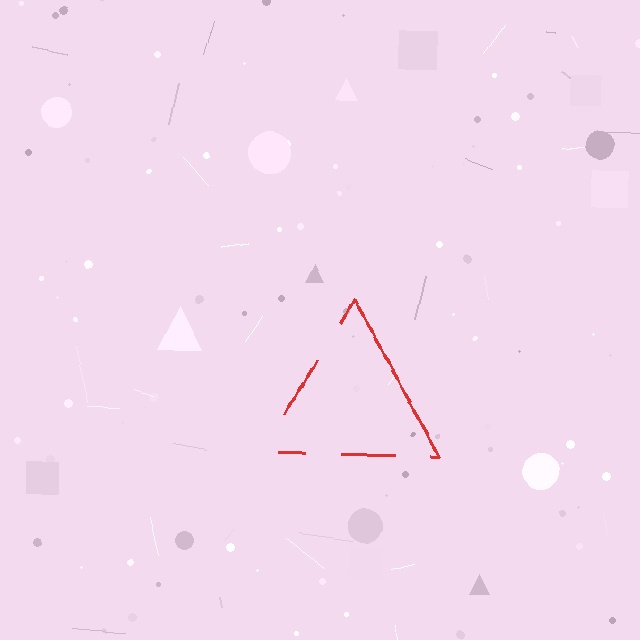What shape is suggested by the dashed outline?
The dashed outline suggests a triangle.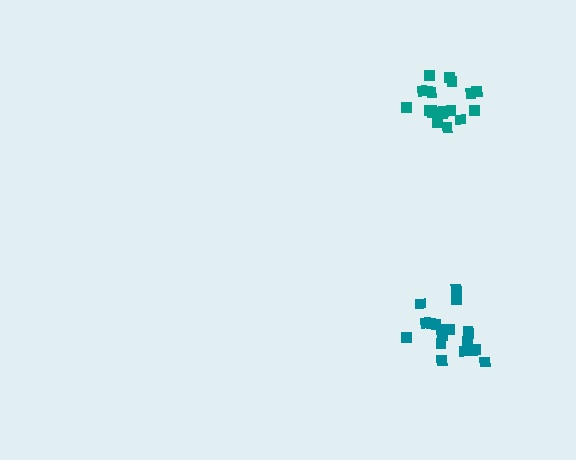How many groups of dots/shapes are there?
There are 2 groups.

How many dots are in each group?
Group 1: 19 dots, Group 2: 19 dots (38 total).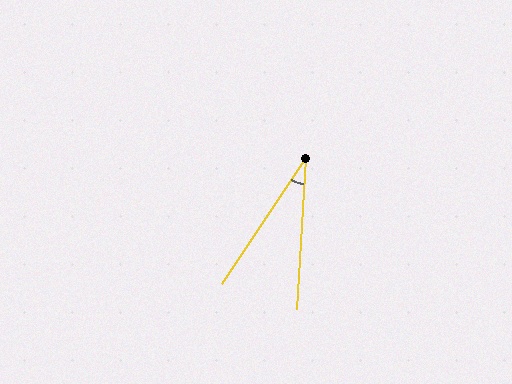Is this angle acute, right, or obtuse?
It is acute.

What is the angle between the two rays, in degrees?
Approximately 30 degrees.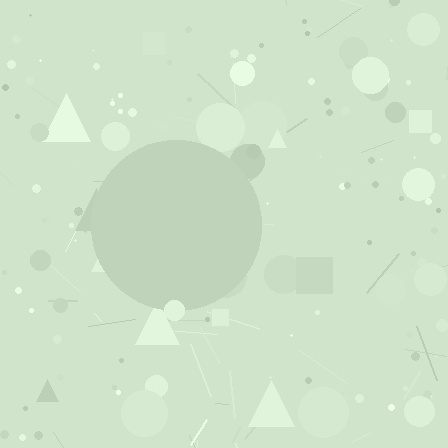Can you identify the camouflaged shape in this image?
The camouflaged shape is a circle.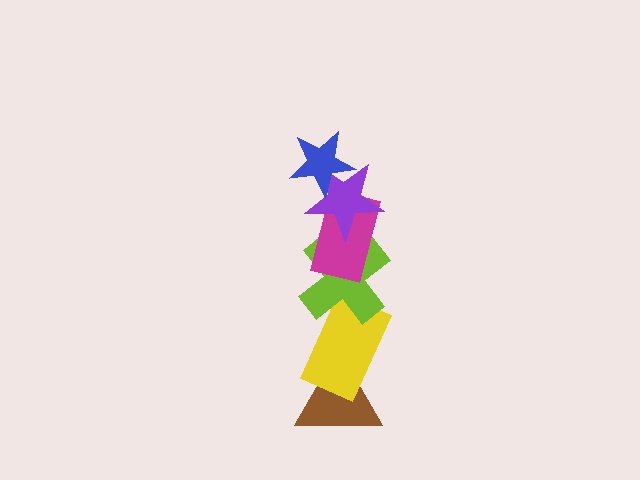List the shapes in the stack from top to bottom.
From top to bottom: the blue star, the purple star, the magenta rectangle, the lime cross, the yellow rectangle, the brown triangle.